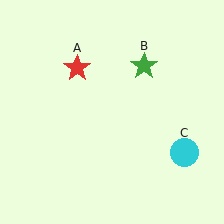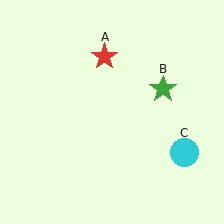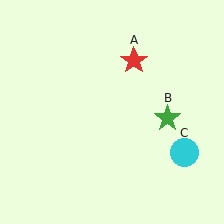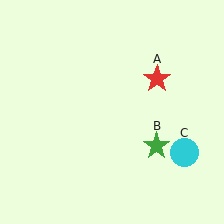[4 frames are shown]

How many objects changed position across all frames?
2 objects changed position: red star (object A), green star (object B).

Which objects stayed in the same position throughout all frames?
Cyan circle (object C) remained stationary.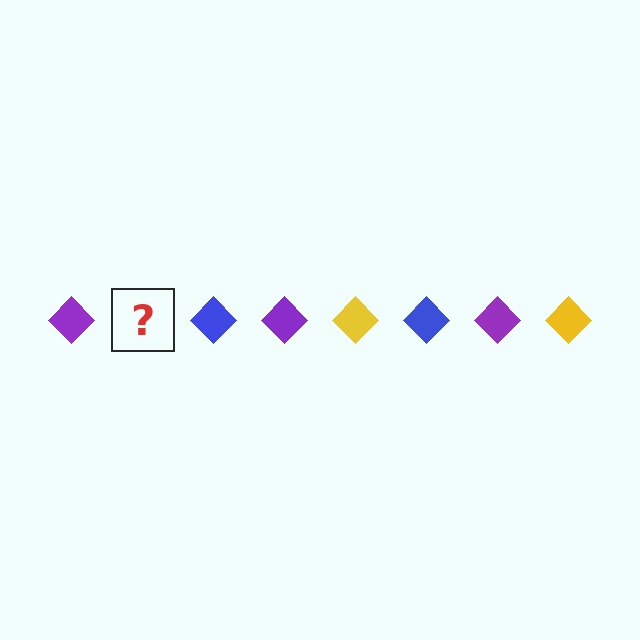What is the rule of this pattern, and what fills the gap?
The rule is that the pattern cycles through purple, yellow, blue diamonds. The gap should be filled with a yellow diamond.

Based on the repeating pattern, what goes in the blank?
The blank should be a yellow diamond.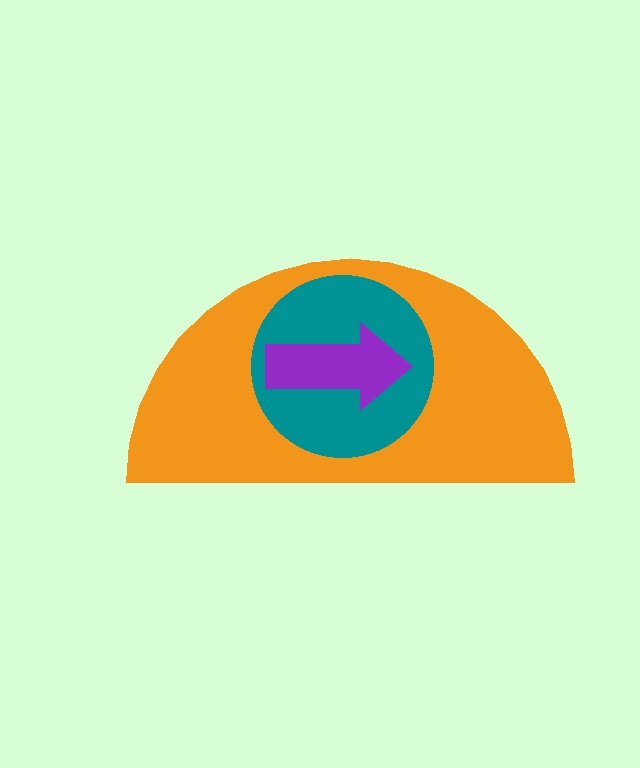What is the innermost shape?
The purple arrow.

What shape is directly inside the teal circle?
The purple arrow.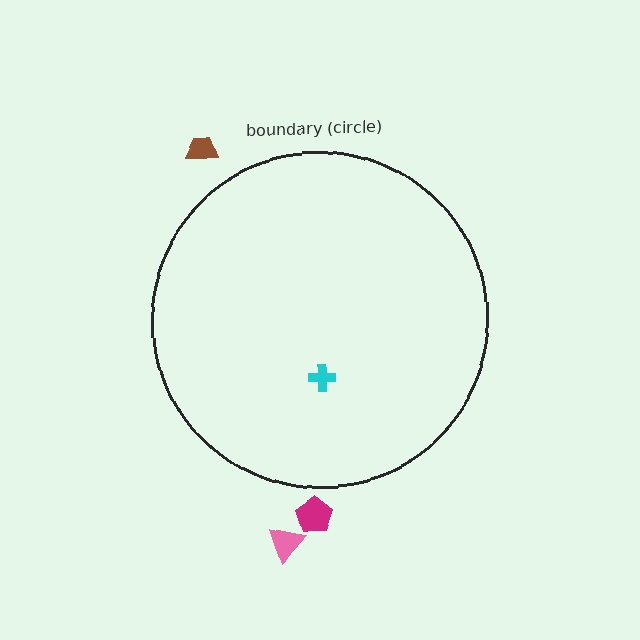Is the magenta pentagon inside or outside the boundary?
Outside.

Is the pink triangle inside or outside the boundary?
Outside.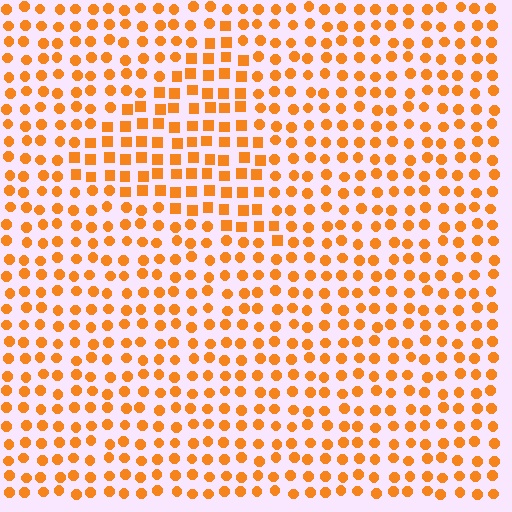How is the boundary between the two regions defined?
The boundary is defined by a change in element shape: squares inside vs. circles outside. All elements share the same color and spacing.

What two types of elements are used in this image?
The image uses squares inside the triangle region and circles outside it.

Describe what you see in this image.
The image is filled with small orange elements arranged in a uniform grid. A triangle-shaped region contains squares, while the surrounding area contains circles. The boundary is defined purely by the change in element shape.